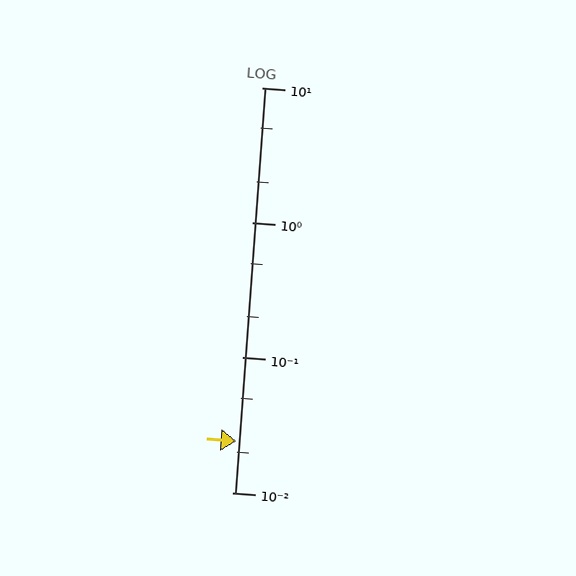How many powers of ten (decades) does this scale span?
The scale spans 3 decades, from 0.01 to 10.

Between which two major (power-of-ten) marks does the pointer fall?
The pointer is between 0.01 and 0.1.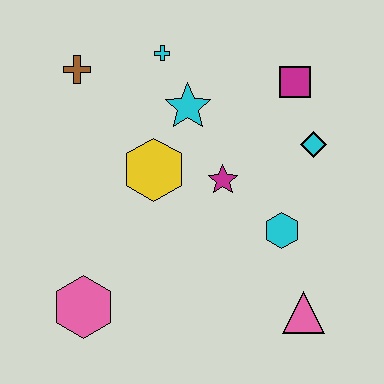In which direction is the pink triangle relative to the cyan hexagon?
The pink triangle is below the cyan hexagon.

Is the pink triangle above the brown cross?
No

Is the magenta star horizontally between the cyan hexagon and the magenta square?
No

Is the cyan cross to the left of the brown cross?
No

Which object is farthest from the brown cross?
The pink triangle is farthest from the brown cross.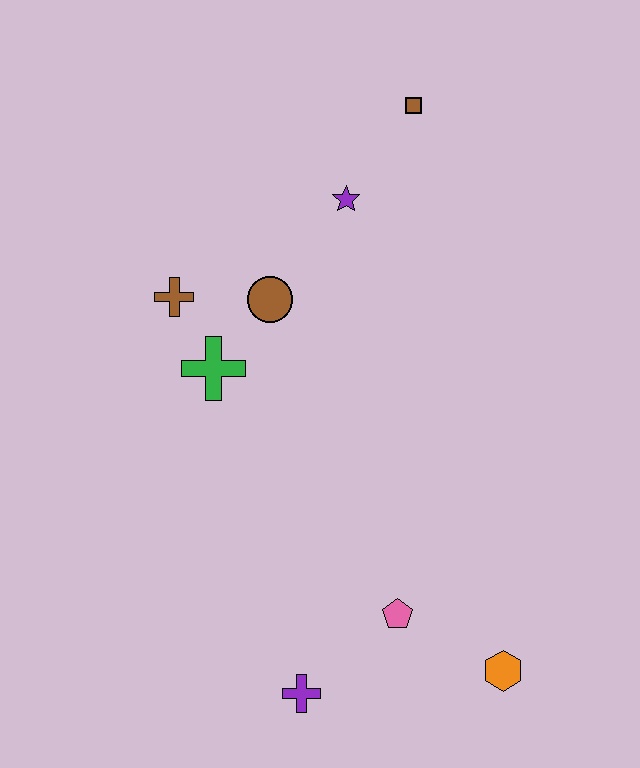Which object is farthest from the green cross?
The orange hexagon is farthest from the green cross.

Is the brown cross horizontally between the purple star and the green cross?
No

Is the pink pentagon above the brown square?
No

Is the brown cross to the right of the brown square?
No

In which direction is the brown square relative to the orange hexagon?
The brown square is above the orange hexagon.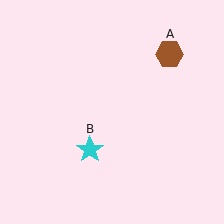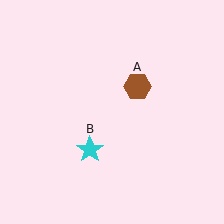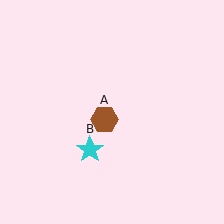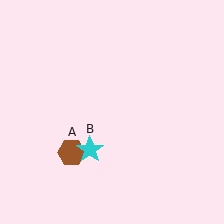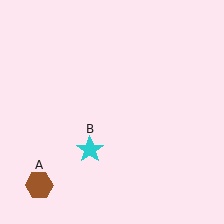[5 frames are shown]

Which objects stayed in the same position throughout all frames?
Cyan star (object B) remained stationary.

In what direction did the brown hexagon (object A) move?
The brown hexagon (object A) moved down and to the left.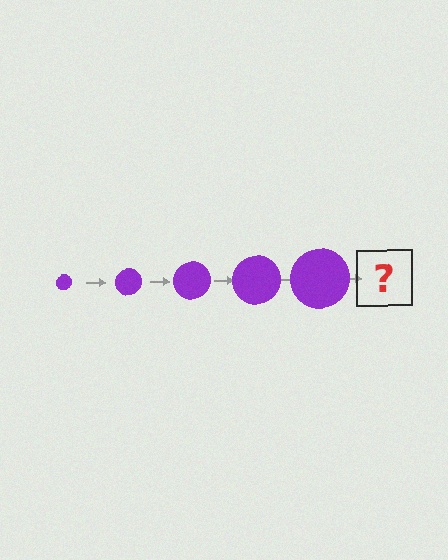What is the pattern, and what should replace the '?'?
The pattern is that the circle gets progressively larger each step. The '?' should be a purple circle, larger than the previous one.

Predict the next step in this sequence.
The next step is a purple circle, larger than the previous one.